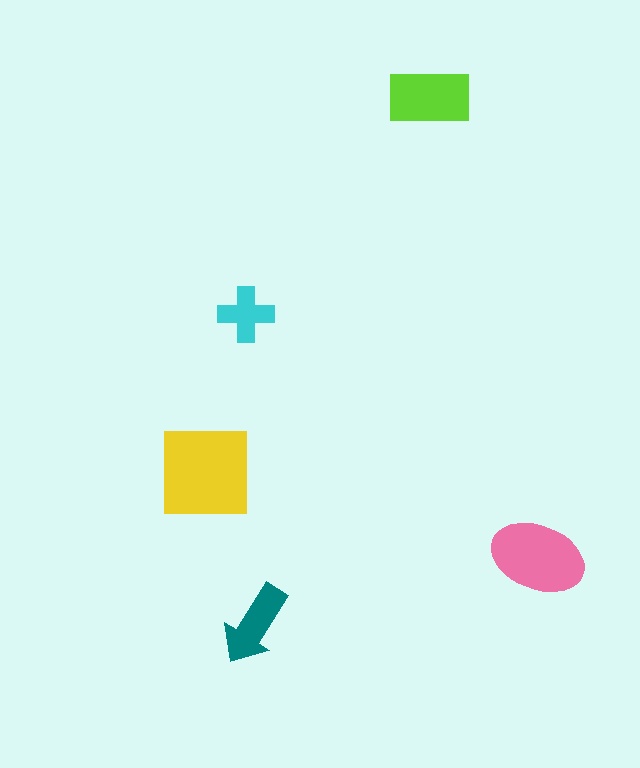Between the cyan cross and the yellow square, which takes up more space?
The yellow square.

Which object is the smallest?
The cyan cross.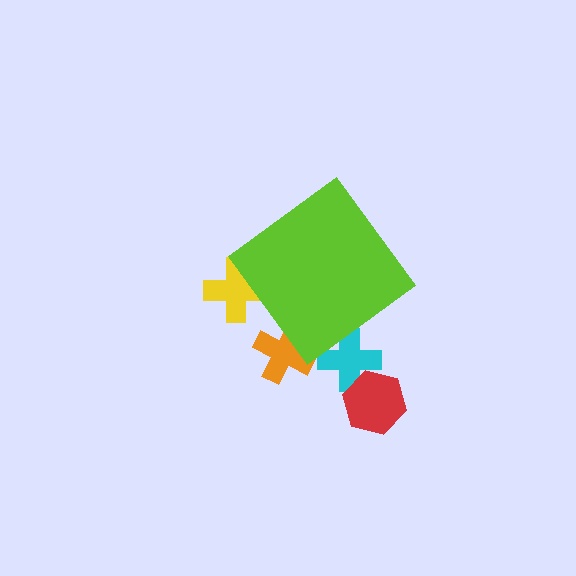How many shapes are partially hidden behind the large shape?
3 shapes are partially hidden.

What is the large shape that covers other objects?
A lime diamond.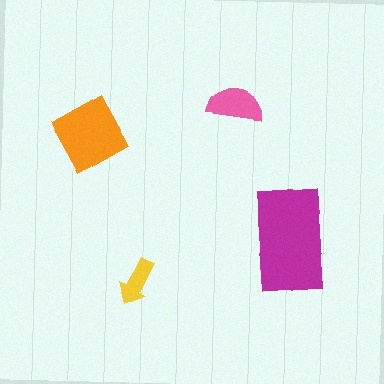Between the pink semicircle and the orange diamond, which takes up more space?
The orange diamond.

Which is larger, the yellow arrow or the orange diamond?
The orange diamond.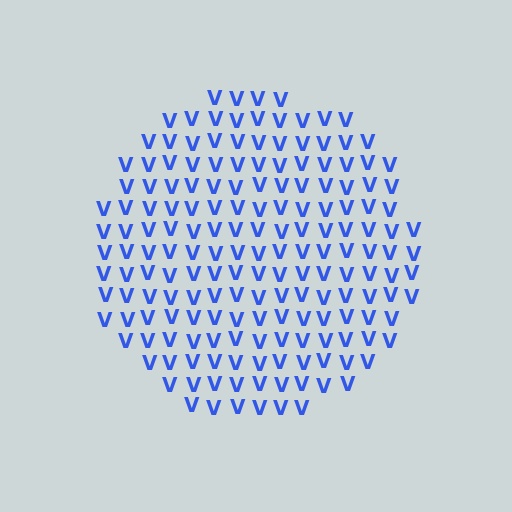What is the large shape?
The large shape is a circle.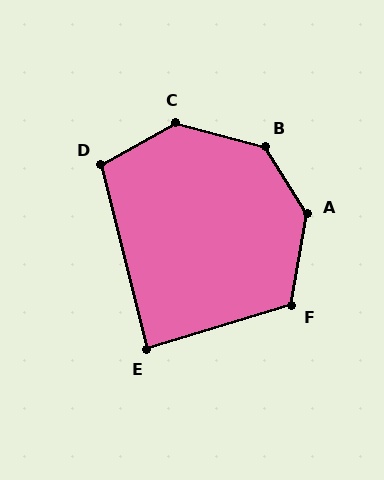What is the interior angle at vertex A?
Approximately 137 degrees (obtuse).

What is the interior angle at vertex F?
Approximately 117 degrees (obtuse).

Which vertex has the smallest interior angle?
E, at approximately 87 degrees.